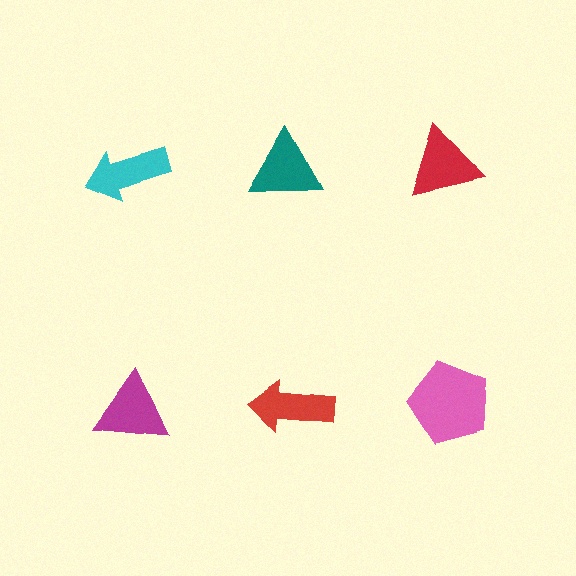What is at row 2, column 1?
A magenta triangle.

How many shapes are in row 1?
3 shapes.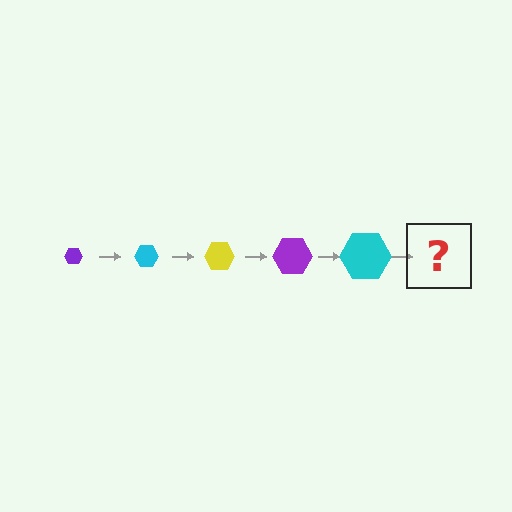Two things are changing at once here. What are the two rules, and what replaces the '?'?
The two rules are that the hexagon grows larger each step and the color cycles through purple, cyan, and yellow. The '?' should be a yellow hexagon, larger than the previous one.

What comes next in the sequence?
The next element should be a yellow hexagon, larger than the previous one.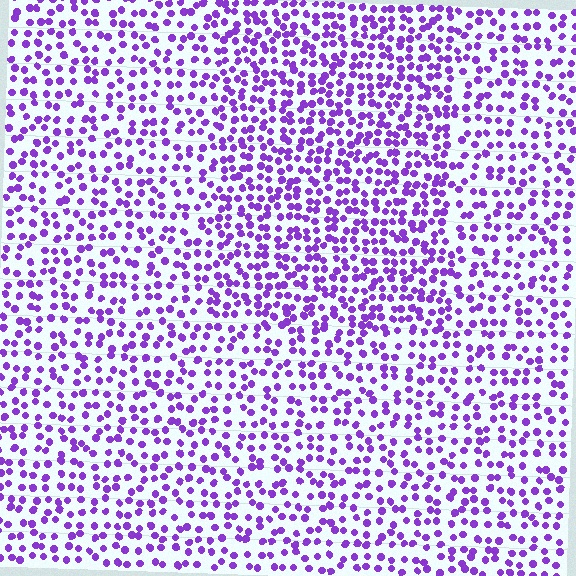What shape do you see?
I see a rectangle.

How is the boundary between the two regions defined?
The boundary is defined by a change in element density (approximately 1.5x ratio). All elements are the same color, size, and shape.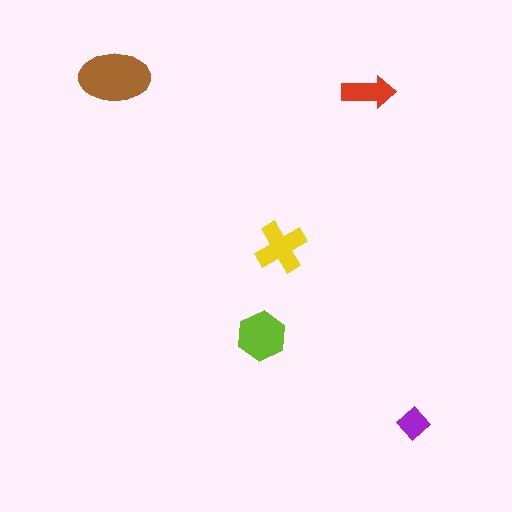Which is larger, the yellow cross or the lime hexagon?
The lime hexagon.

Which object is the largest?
The brown ellipse.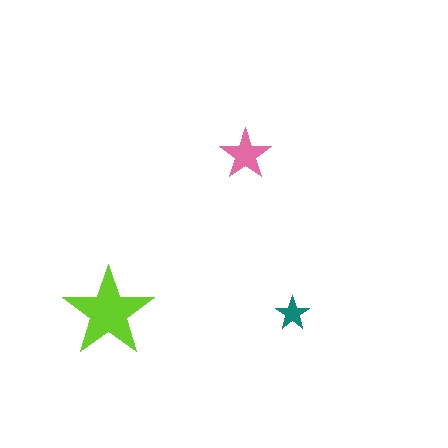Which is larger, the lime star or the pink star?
The lime one.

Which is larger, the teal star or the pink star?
The pink one.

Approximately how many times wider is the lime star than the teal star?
About 2.5 times wider.